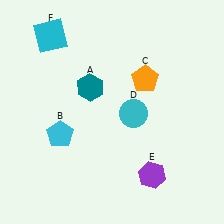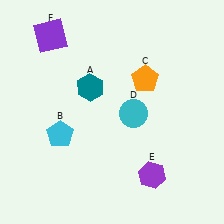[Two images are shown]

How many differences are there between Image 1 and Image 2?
There is 1 difference between the two images.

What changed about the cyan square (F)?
In Image 1, F is cyan. In Image 2, it changed to purple.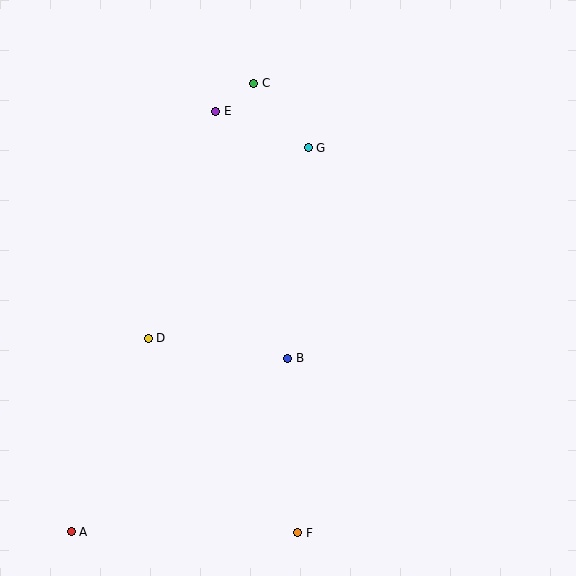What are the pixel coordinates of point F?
Point F is at (298, 533).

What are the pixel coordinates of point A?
Point A is at (71, 532).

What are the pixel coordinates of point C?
Point C is at (254, 83).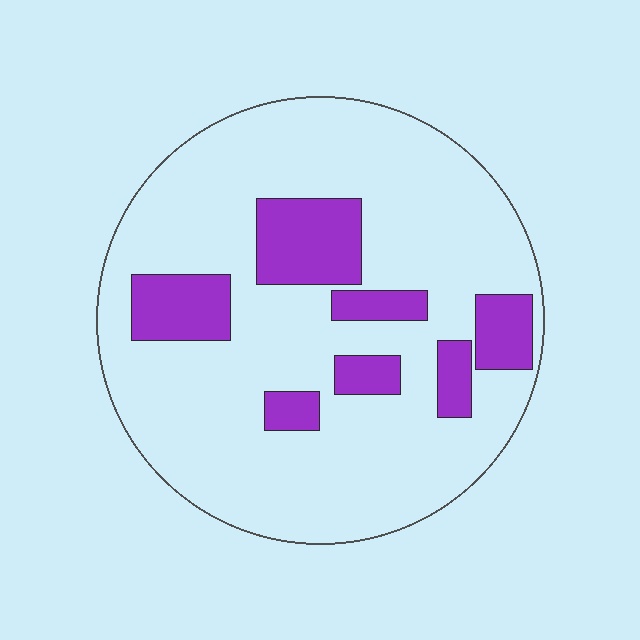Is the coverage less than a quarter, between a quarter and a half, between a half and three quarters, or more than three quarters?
Less than a quarter.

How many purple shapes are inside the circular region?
7.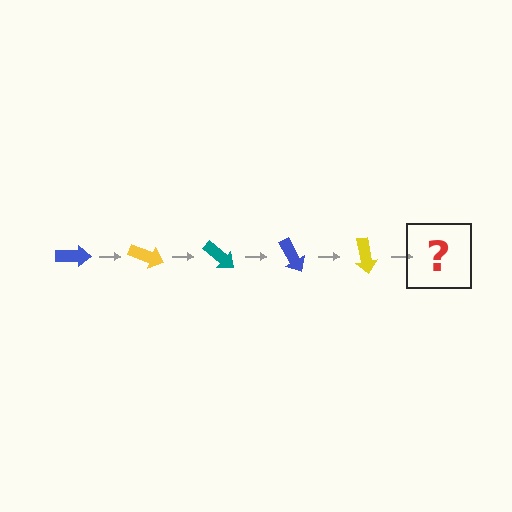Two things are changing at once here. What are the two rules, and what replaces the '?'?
The two rules are that it rotates 20 degrees each step and the color cycles through blue, yellow, and teal. The '?' should be a teal arrow, rotated 100 degrees from the start.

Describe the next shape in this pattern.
It should be a teal arrow, rotated 100 degrees from the start.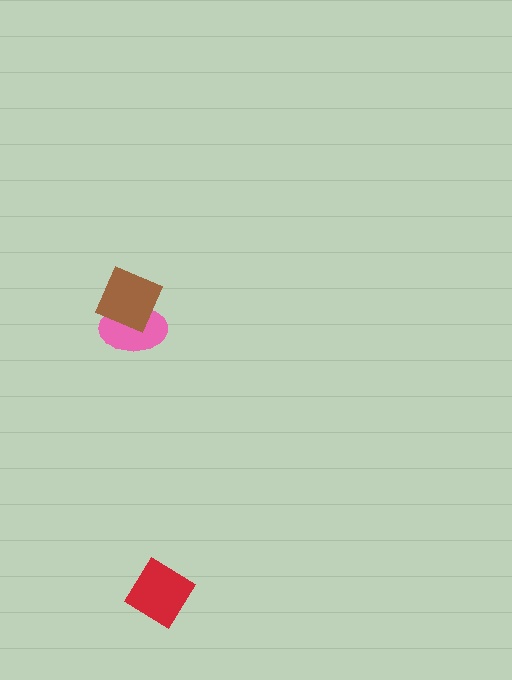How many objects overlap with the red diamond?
0 objects overlap with the red diamond.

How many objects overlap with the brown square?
1 object overlaps with the brown square.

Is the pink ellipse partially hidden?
Yes, it is partially covered by another shape.